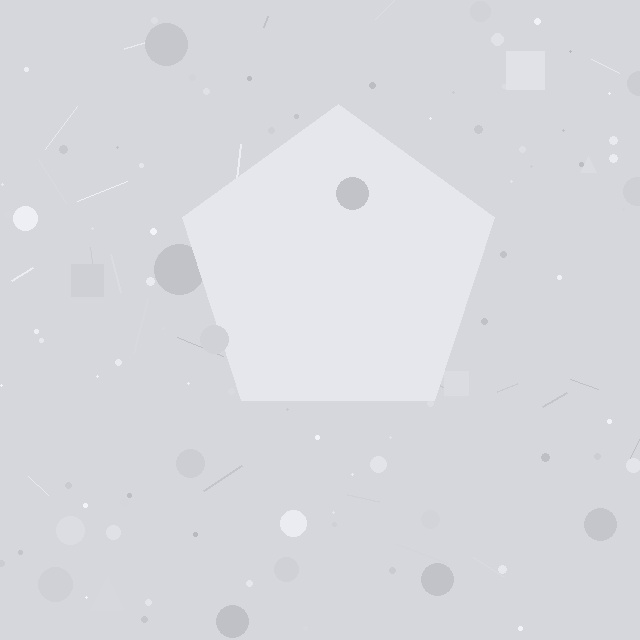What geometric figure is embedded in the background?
A pentagon is embedded in the background.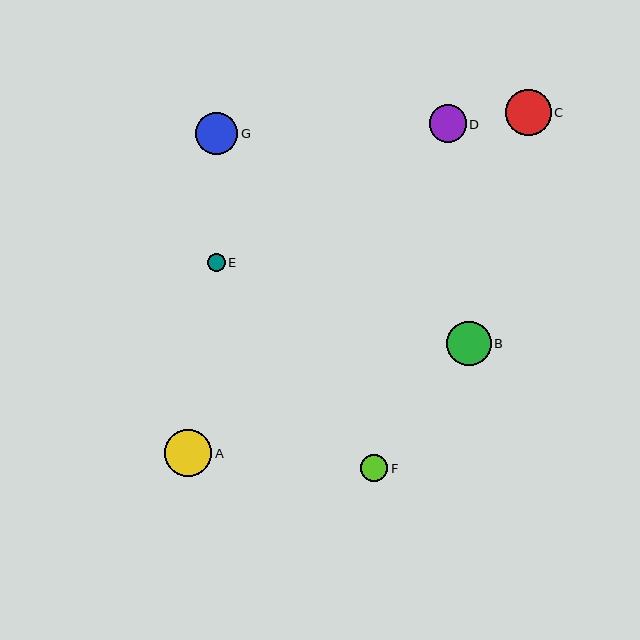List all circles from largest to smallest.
From largest to smallest: A, C, B, G, D, F, E.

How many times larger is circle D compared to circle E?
Circle D is approximately 2.0 times the size of circle E.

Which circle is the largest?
Circle A is the largest with a size of approximately 47 pixels.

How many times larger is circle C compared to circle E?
Circle C is approximately 2.5 times the size of circle E.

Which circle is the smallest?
Circle E is the smallest with a size of approximately 18 pixels.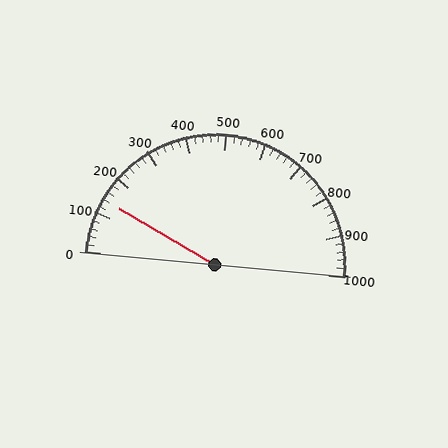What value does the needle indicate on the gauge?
The needle indicates approximately 140.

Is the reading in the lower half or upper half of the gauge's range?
The reading is in the lower half of the range (0 to 1000).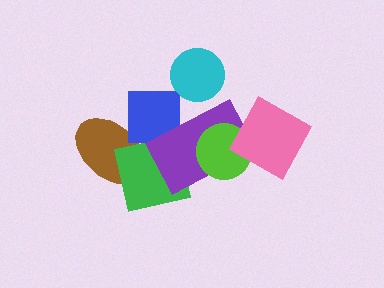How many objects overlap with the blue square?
3 objects overlap with the blue square.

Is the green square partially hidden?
Yes, it is partially covered by another shape.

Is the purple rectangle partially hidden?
Yes, it is partially covered by another shape.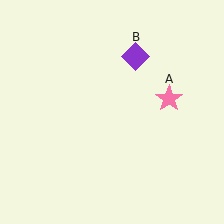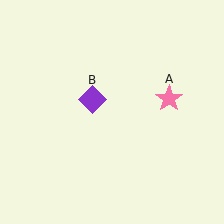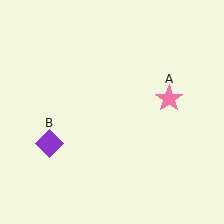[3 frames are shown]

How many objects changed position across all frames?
1 object changed position: purple diamond (object B).